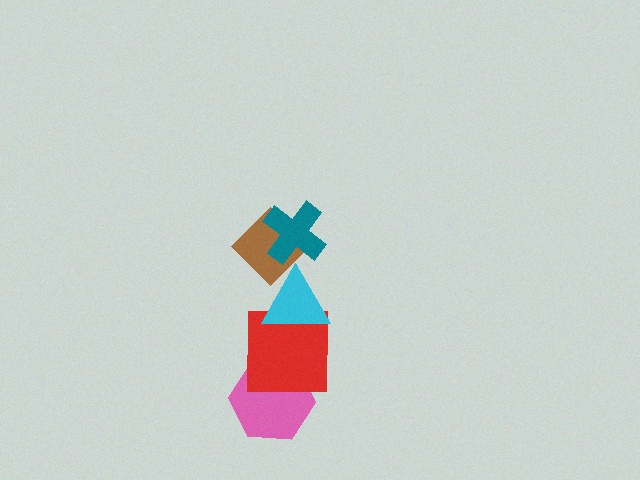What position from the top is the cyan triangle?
The cyan triangle is 3rd from the top.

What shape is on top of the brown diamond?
The teal cross is on top of the brown diamond.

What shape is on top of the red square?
The cyan triangle is on top of the red square.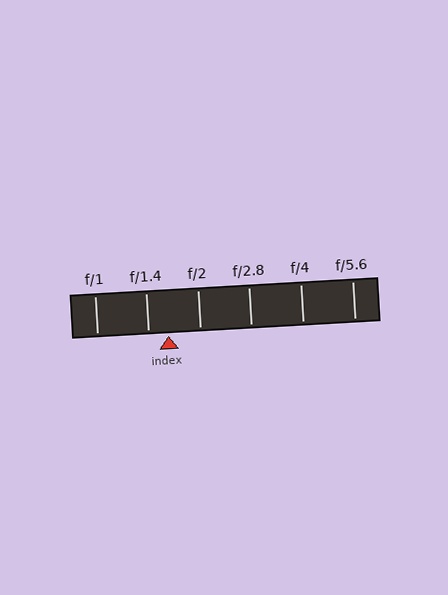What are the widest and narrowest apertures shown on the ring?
The widest aperture shown is f/1 and the narrowest is f/5.6.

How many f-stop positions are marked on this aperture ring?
There are 6 f-stop positions marked.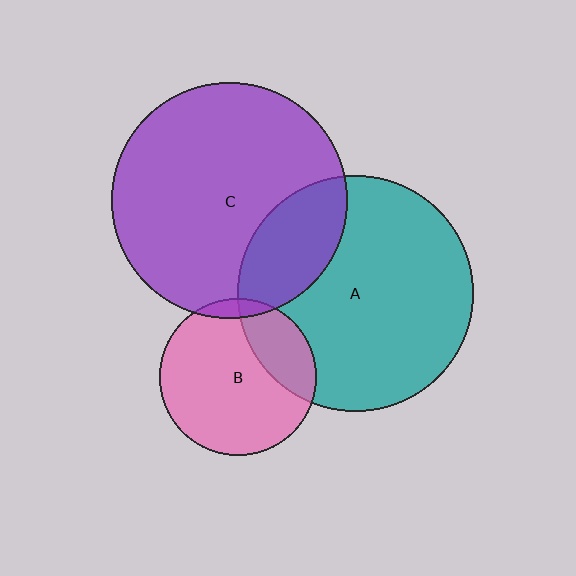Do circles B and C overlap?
Yes.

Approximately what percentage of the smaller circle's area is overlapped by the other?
Approximately 5%.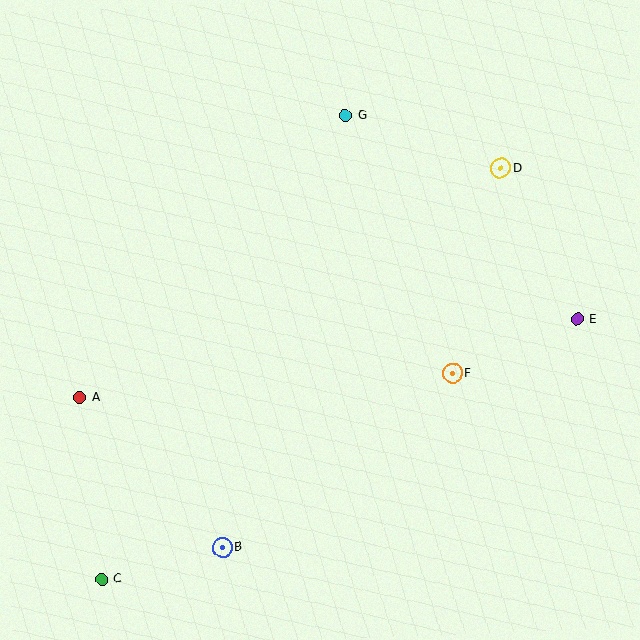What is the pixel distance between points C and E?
The distance between C and E is 542 pixels.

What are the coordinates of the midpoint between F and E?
The midpoint between F and E is at (515, 346).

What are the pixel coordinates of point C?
Point C is at (102, 579).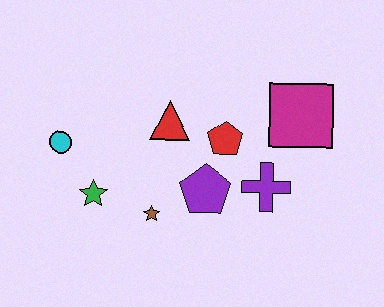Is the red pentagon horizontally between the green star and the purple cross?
Yes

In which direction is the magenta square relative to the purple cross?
The magenta square is above the purple cross.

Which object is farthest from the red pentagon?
The cyan circle is farthest from the red pentagon.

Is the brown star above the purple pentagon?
No